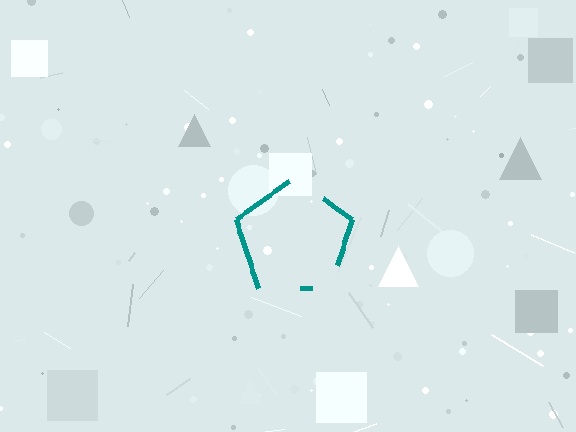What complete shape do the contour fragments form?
The contour fragments form a pentagon.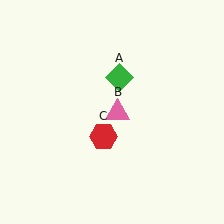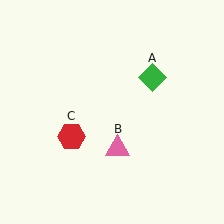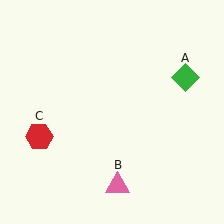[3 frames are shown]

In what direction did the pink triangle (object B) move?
The pink triangle (object B) moved down.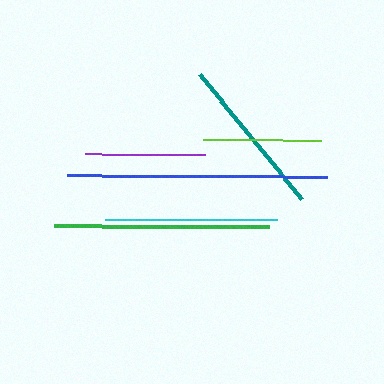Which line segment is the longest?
The blue line is the longest at approximately 260 pixels.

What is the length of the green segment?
The green segment is approximately 215 pixels long.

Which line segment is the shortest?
The lime line is the shortest at approximately 118 pixels.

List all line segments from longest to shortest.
From longest to shortest: blue, green, cyan, teal, purple, lime.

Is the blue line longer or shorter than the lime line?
The blue line is longer than the lime line.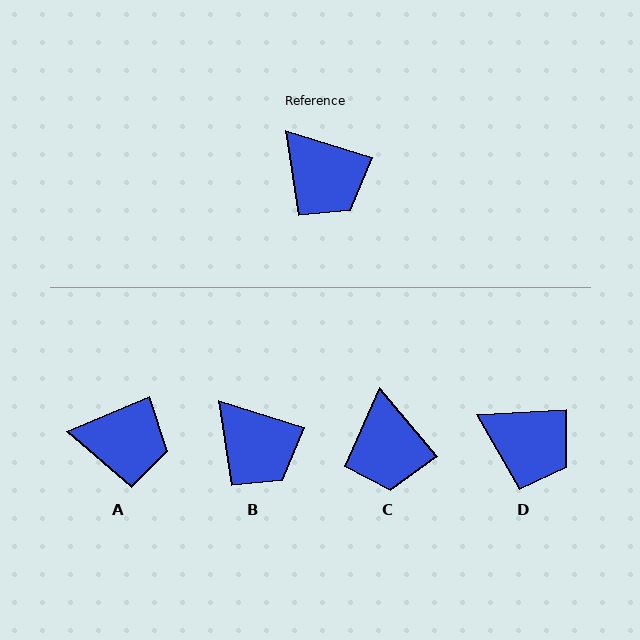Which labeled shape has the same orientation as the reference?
B.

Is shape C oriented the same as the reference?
No, it is off by about 32 degrees.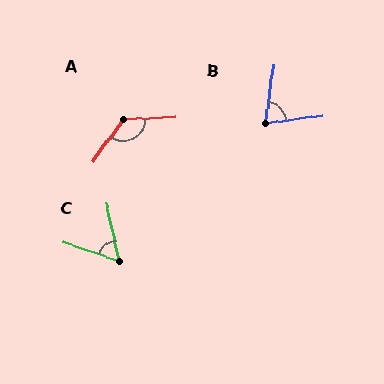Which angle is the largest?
A, at approximately 128 degrees.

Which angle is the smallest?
C, at approximately 58 degrees.